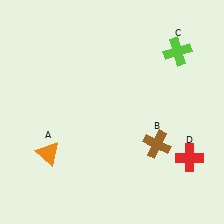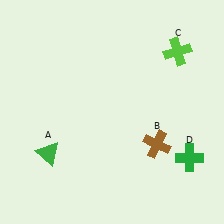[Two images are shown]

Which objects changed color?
A changed from orange to green. D changed from red to green.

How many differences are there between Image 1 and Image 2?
There are 2 differences between the two images.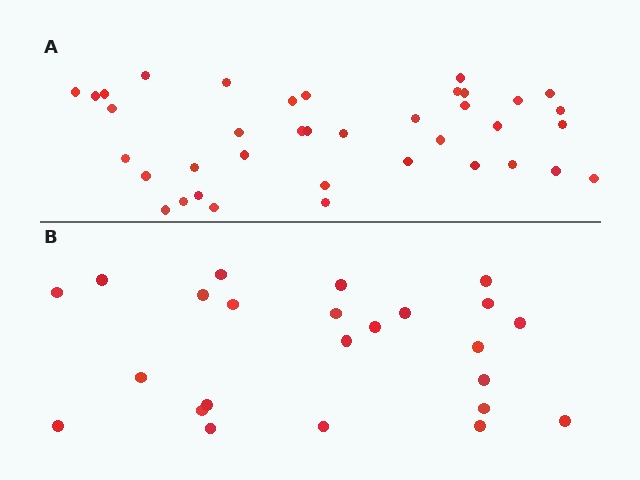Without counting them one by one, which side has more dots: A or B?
Region A (the top region) has more dots.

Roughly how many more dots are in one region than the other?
Region A has approximately 15 more dots than region B.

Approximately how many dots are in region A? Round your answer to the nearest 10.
About 40 dots. (The exact count is 38, which rounds to 40.)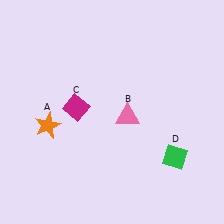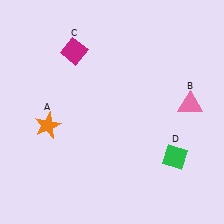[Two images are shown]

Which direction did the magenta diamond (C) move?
The magenta diamond (C) moved up.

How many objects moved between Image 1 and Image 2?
2 objects moved between the two images.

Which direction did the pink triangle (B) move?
The pink triangle (B) moved right.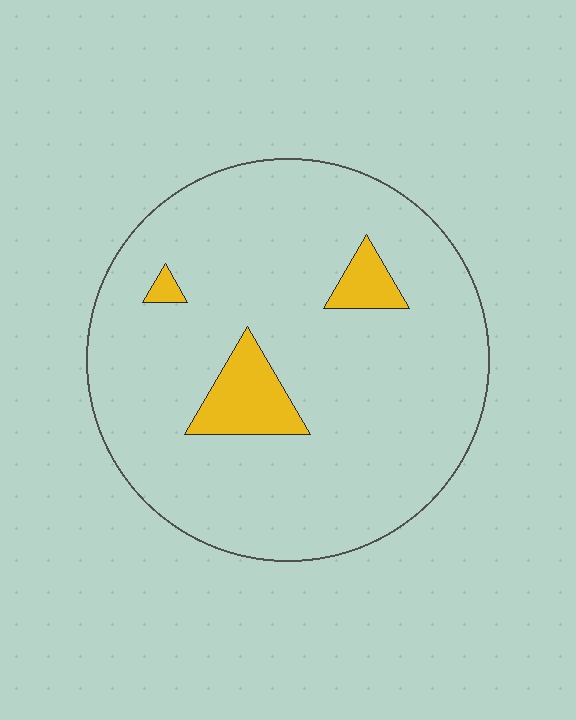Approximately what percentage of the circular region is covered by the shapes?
Approximately 10%.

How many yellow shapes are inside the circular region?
3.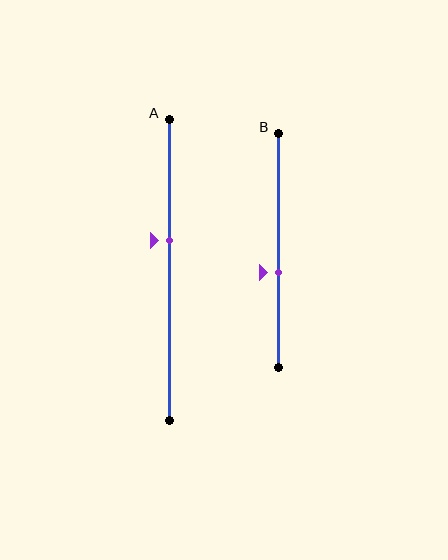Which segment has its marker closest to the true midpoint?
Segment B has its marker closest to the true midpoint.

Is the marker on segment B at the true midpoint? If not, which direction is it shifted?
No, the marker on segment B is shifted downward by about 9% of the segment length.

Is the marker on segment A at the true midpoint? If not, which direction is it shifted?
No, the marker on segment A is shifted upward by about 10% of the segment length.